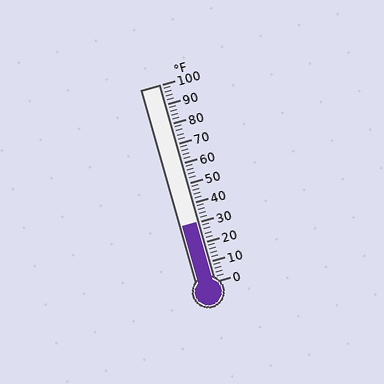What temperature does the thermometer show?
The thermometer shows approximately 30°F.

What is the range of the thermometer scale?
The thermometer scale ranges from 0°F to 100°F.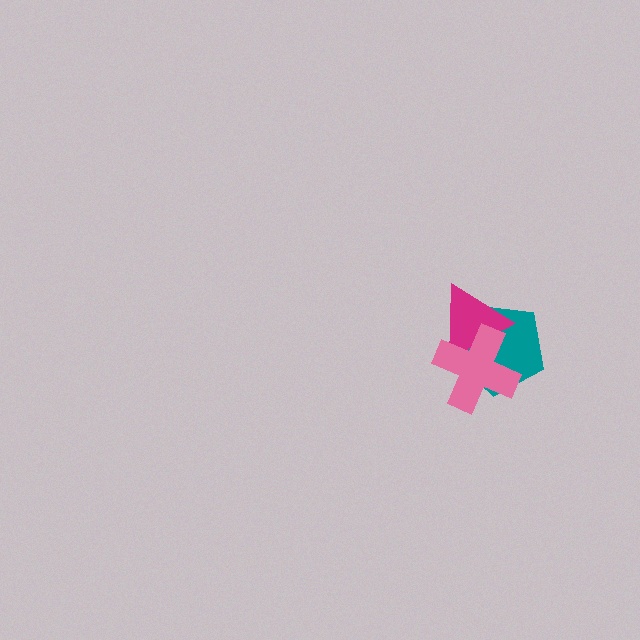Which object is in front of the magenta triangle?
The pink cross is in front of the magenta triangle.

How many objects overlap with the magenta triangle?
2 objects overlap with the magenta triangle.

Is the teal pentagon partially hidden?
Yes, it is partially covered by another shape.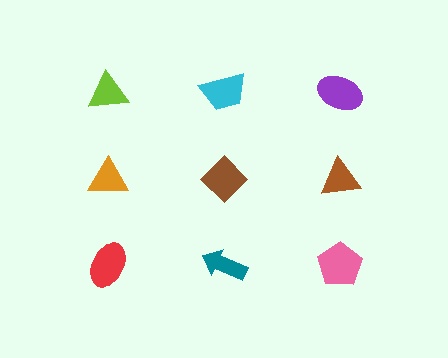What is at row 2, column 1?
An orange triangle.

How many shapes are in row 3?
3 shapes.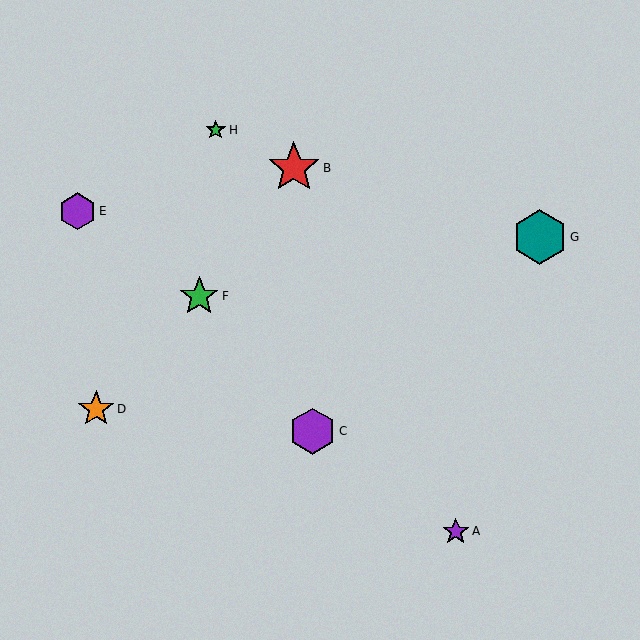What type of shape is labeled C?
Shape C is a purple hexagon.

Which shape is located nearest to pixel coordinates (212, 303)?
The green star (labeled F) at (199, 296) is nearest to that location.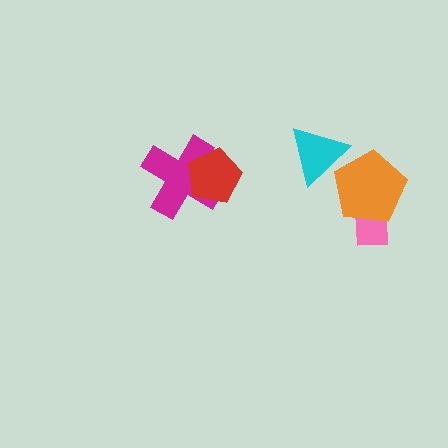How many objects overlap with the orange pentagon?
2 objects overlap with the orange pentagon.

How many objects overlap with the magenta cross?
1 object overlaps with the magenta cross.